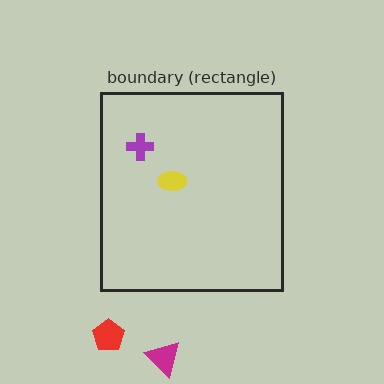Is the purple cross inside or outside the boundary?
Inside.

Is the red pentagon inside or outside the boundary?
Outside.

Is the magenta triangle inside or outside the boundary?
Outside.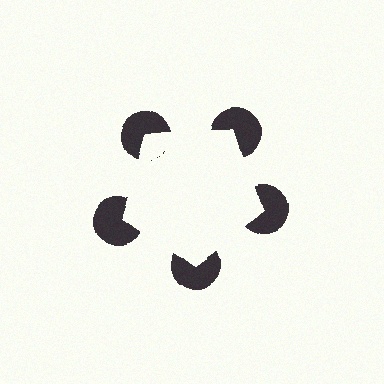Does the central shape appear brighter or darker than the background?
It typically appears slightly brighter than the background, even though no actual brightness change is drawn.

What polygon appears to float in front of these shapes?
An illusory pentagon — its edges are inferred from the aligned wedge cuts in the pac-man discs, not physically drawn.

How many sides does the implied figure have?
5 sides.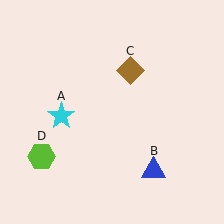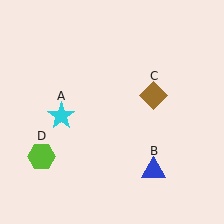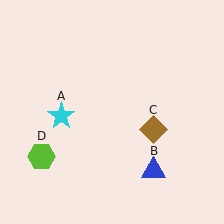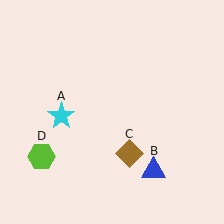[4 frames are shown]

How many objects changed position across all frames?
1 object changed position: brown diamond (object C).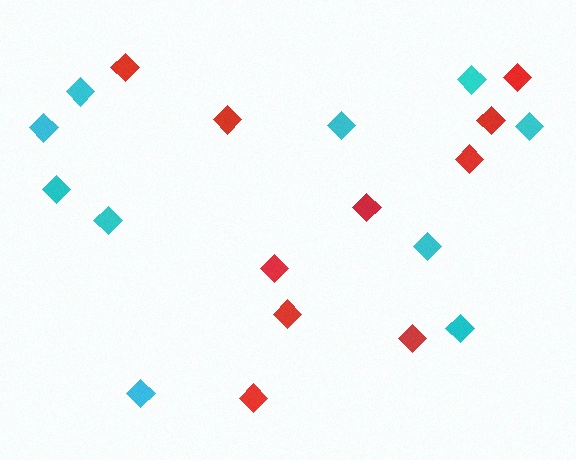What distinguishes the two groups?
There are 2 groups: one group of red diamonds (10) and one group of cyan diamonds (10).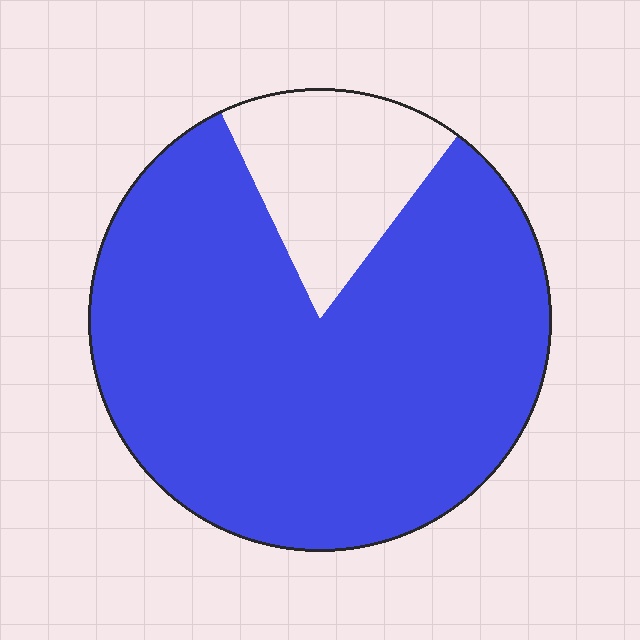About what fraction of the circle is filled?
About five sixths (5/6).